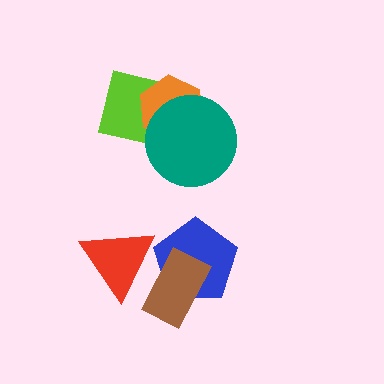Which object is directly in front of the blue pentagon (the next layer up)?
The brown rectangle is directly in front of the blue pentagon.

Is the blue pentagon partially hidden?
Yes, it is partially covered by another shape.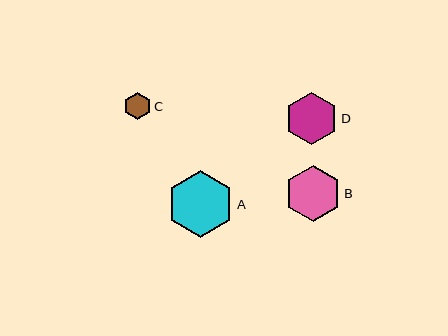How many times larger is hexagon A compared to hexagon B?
Hexagon A is approximately 1.2 times the size of hexagon B.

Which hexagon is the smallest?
Hexagon C is the smallest with a size of approximately 27 pixels.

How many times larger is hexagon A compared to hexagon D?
Hexagon A is approximately 1.3 times the size of hexagon D.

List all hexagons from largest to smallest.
From largest to smallest: A, B, D, C.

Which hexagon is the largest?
Hexagon A is the largest with a size of approximately 66 pixels.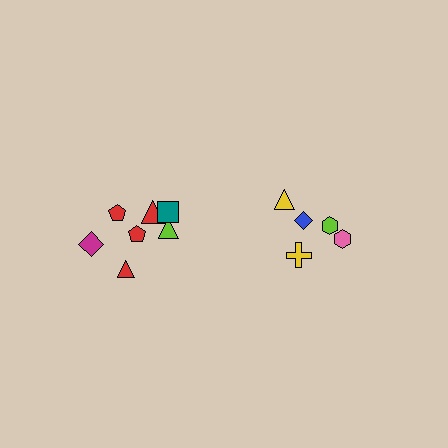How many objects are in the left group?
There are 7 objects.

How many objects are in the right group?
There are 5 objects.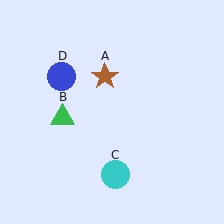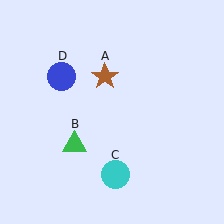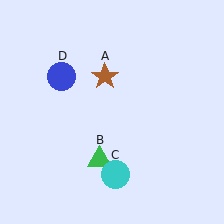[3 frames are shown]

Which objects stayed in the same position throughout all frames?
Brown star (object A) and cyan circle (object C) and blue circle (object D) remained stationary.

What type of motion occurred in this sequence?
The green triangle (object B) rotated counterclockwise around the center of the scene.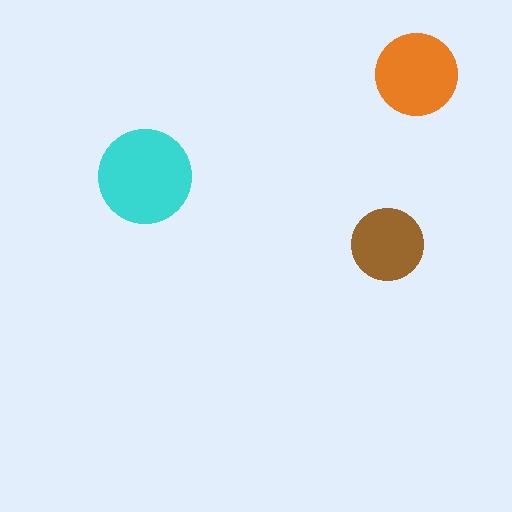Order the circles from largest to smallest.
the cyan one, the orange one, the brown one.